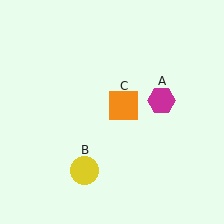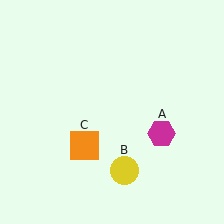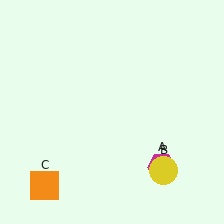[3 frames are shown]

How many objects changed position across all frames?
3 objects changed position: magenta hexagon (object A), yellow circle (object B), orange square (object C).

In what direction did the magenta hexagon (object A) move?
The magenta hexagon (object A) moved down.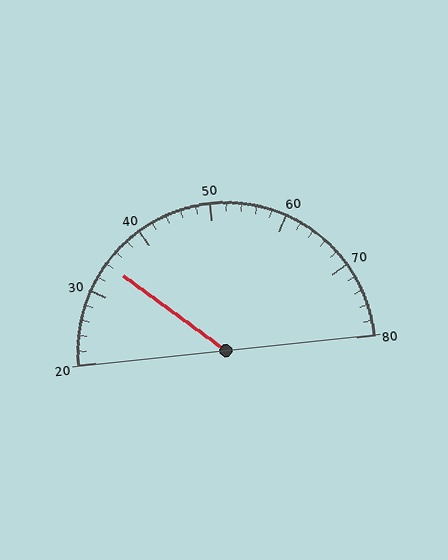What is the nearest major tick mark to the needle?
The nearest major tick mark is 30.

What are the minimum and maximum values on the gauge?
The gauge ranges from 20 to 80.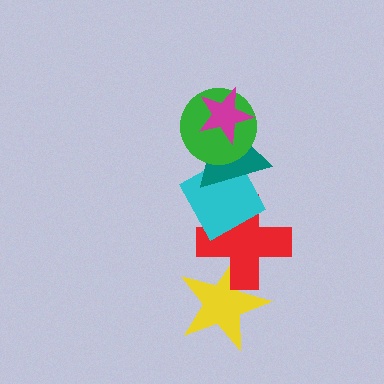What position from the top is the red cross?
The red cross is 5th from the top.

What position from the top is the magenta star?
The magenta star is 1st from the top.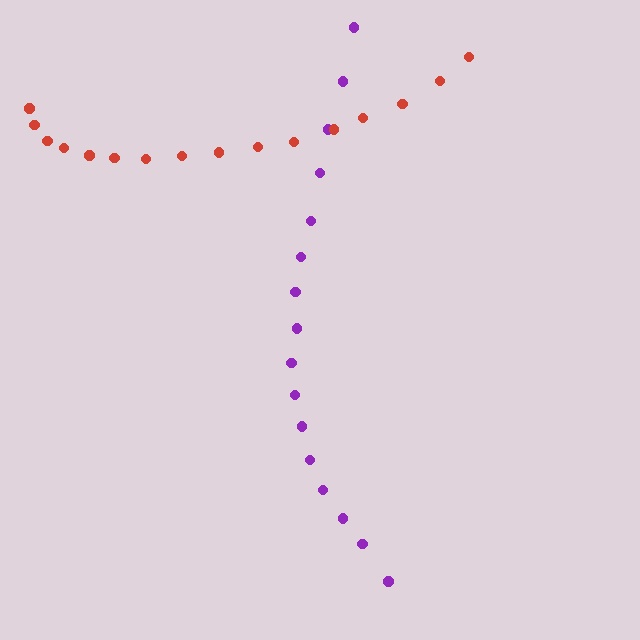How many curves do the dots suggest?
There are 2 distinct paths.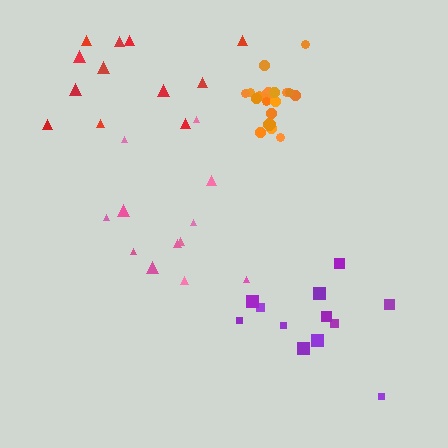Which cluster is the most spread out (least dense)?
Purple.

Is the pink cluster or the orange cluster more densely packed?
Orange.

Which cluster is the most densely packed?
Orange.